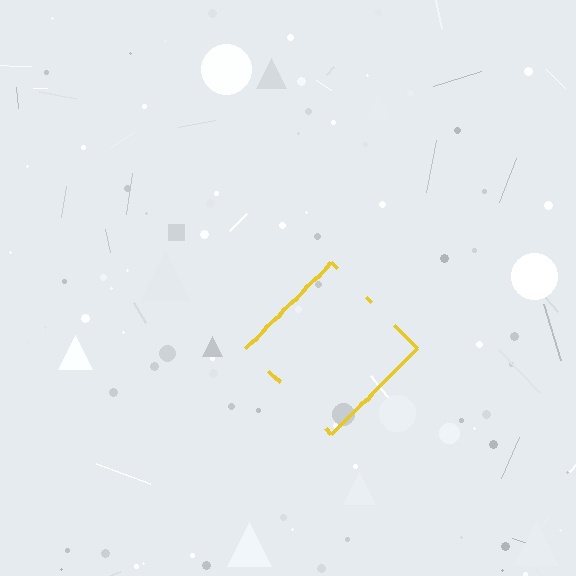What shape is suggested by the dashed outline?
The dashed outline suggests a diamond.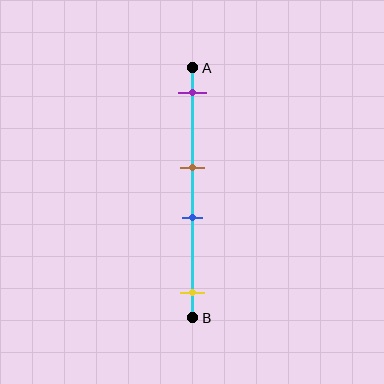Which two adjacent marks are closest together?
The brown and blue marks are the closest adjacent pair.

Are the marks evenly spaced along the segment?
No, the marks are not evenly spaced.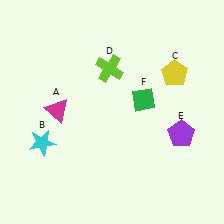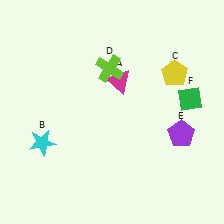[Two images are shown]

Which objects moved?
The objects that moved are: the magenta triangle (A), the green diamond (F).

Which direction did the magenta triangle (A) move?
The magenta triangle (A) moved right.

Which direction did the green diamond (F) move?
The green diamond (F) moved right.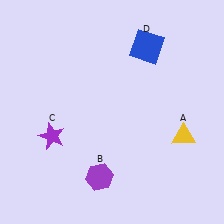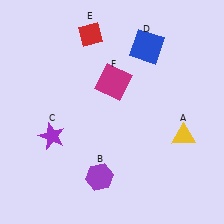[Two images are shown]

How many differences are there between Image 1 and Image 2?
There are 2 differences between the two images.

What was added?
A red diamond (E), a magenta square (F) were added in Image 2.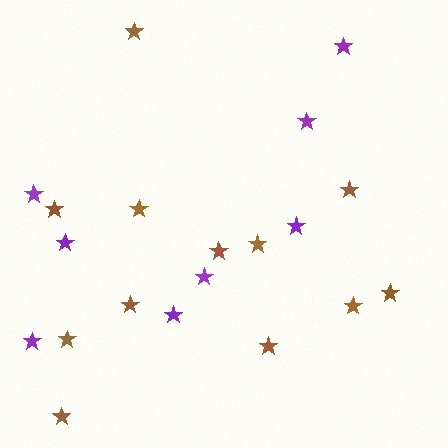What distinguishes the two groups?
There are 2 groups: one group of brown stars (12) and one group of purple stars (8).